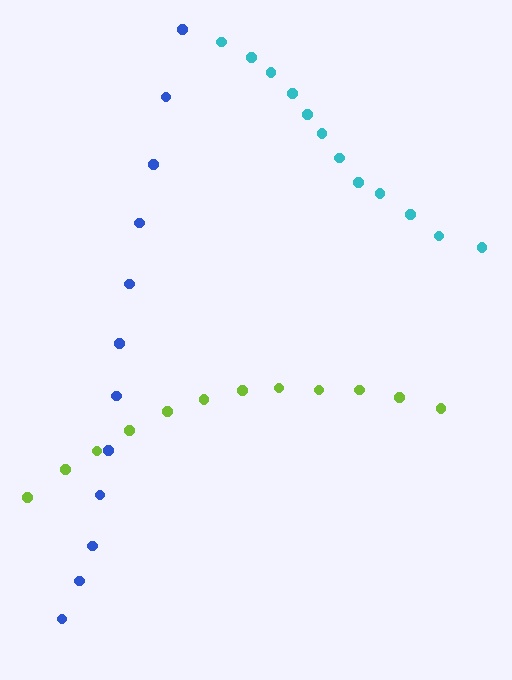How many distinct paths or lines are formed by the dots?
There are 3 distinct paths.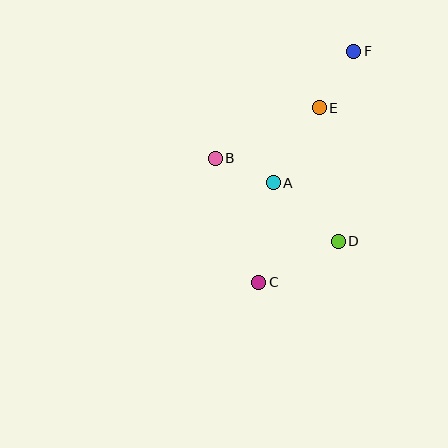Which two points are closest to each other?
Points A and B are closest to each other.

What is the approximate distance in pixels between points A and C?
The distance between A and C is approximately 101 pixels.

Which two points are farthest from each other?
Points C and F are farthest from each other.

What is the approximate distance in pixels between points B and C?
The distance between B and C is approximately 131 pixels.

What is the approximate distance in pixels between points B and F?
The distance between B and F is approximately 175 pixels.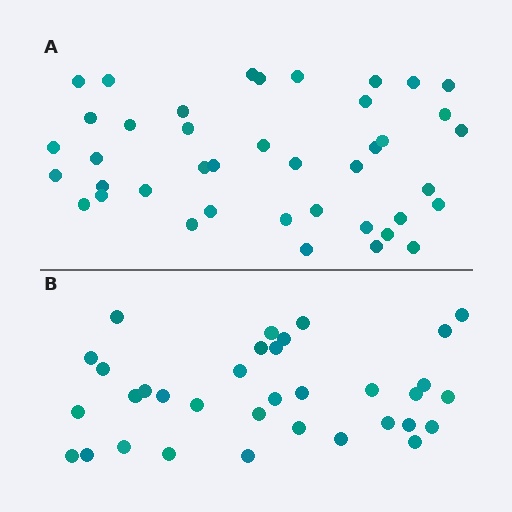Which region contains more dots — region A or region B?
Region A (the top region) has more dots.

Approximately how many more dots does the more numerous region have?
Region A has roughly 8 or so more dots than region B.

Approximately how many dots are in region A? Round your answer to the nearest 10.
About 40 dots. (The exact count is 41, which rounds to 40.)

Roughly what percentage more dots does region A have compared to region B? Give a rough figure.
About 20% more.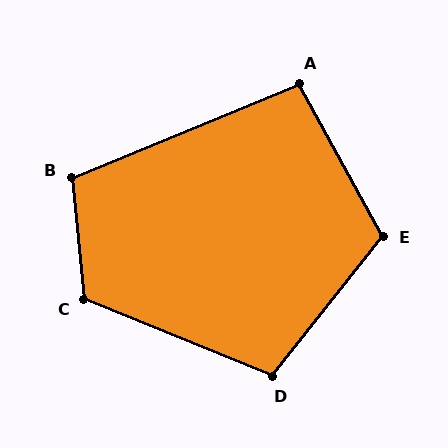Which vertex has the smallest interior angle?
A, at approximately 96 degrees.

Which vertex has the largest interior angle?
C, at approximately 118 degrees.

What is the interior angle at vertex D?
Approximately 106 degrees (obtuse).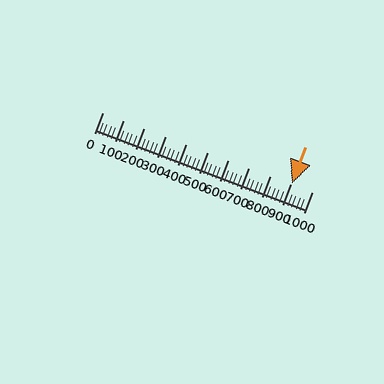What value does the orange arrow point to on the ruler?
The orange arrow points to approximately 905.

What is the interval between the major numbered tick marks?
The major tick marks are spaced 100 units apart.